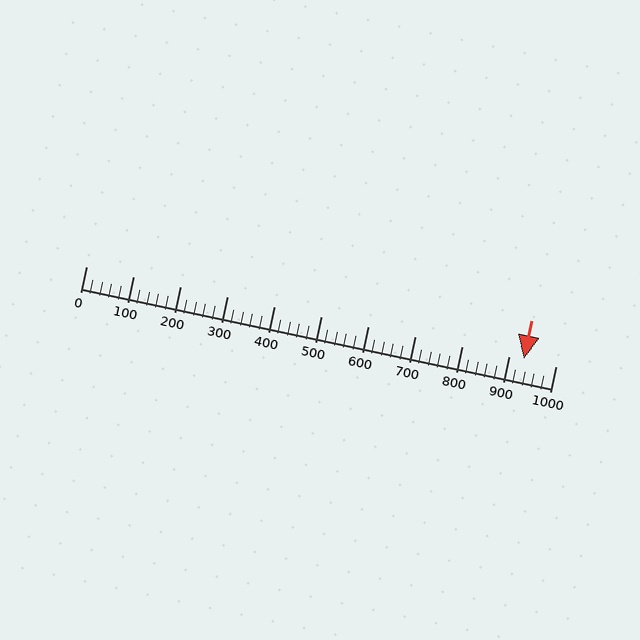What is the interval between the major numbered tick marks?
The major tick marks are spaced 100 units apart.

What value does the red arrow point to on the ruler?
The red arrow points to approximately 932.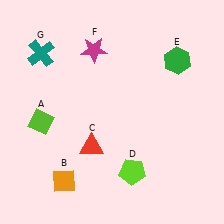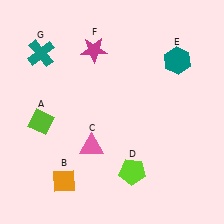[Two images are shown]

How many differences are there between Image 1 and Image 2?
There are 2 differences between the two images.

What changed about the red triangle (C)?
In Image 1, C is red. In Image 2, it changed to pink.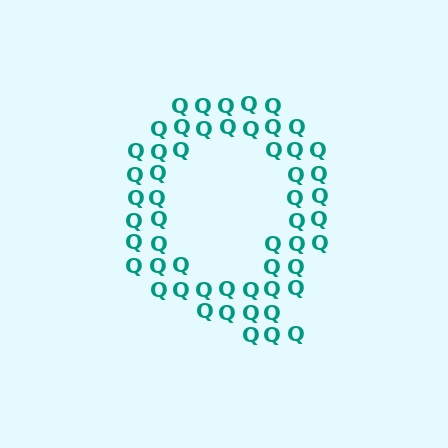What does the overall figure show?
The overall figure shows the letter Q.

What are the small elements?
The small elements are letter Q's.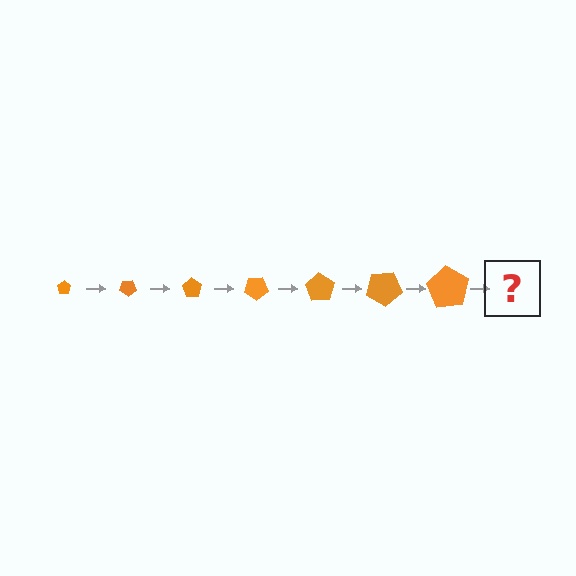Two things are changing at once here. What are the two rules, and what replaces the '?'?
The two rules are that the pentagon grows larger each step and it rotates 35 degrees each step. The '?' should be a pentagon, larger than the previous one and rotated 245 degrees from the start.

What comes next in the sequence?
The next element should be a pentagon, larger than the previous one and rotated 245 degrees from the start.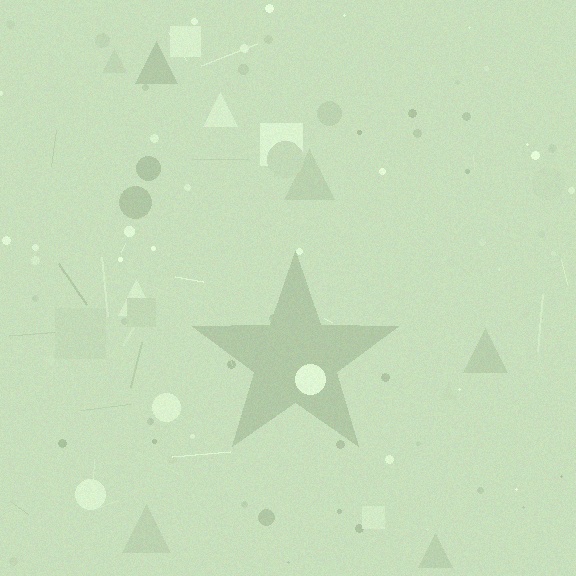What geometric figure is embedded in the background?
A star is embedded in the background.